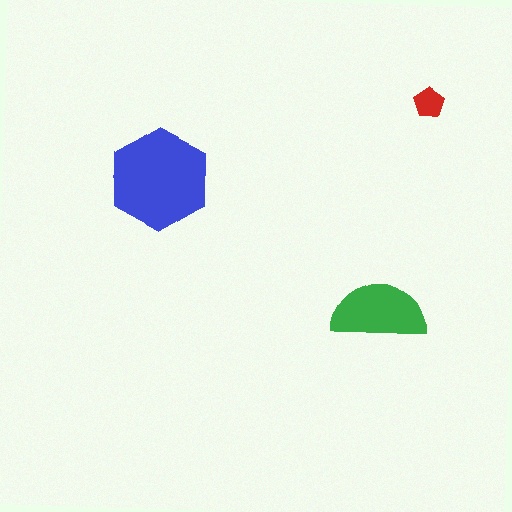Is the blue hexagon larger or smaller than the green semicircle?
Larger.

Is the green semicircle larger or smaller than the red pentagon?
Larger.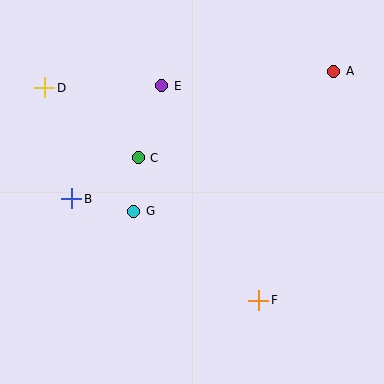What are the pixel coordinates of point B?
Point B is at (72, 199).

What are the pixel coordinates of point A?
Point A is at (333, 71).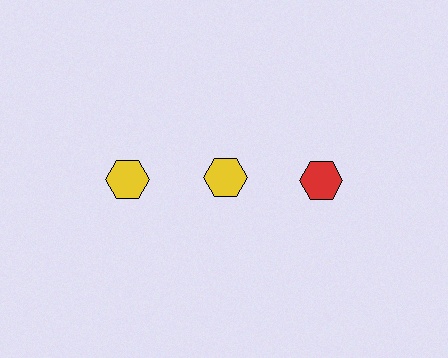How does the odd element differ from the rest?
It has a different color: red instead of yellow.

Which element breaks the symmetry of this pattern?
The red hexagon in the top row, center column breaks the symmetry. All other shapes are yellow hexagons.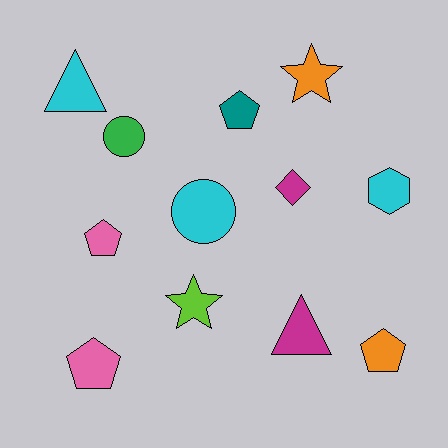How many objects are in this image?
There are 12 objects.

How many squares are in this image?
There are no squares.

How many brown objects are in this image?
There are no brown objects.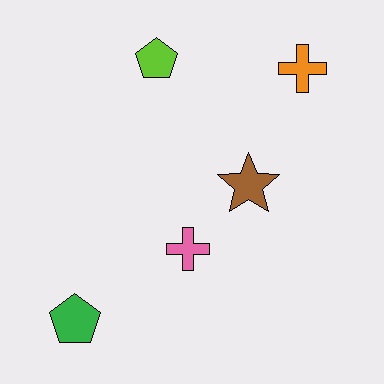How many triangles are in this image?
There are no triangles.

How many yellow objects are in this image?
There are no yellow objects.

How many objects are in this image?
There are 5 objects.